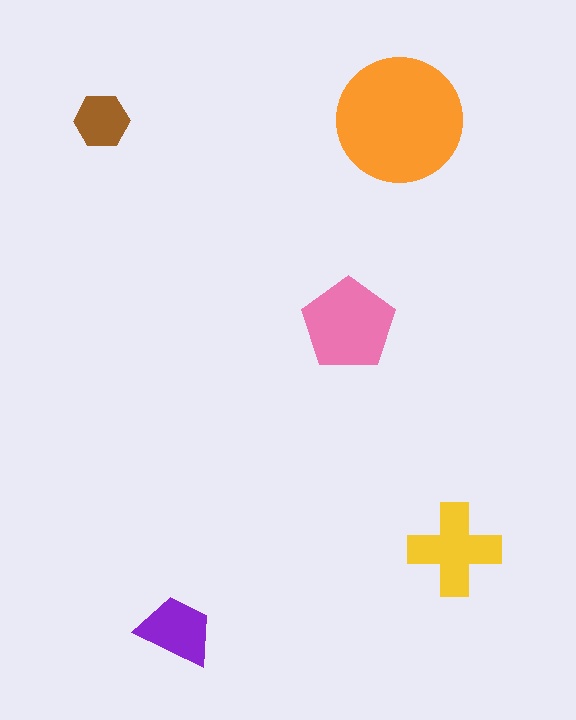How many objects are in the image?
There are 5 objects in the image.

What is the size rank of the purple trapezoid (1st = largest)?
4th.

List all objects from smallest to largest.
The brown hexagon, the purple trapezoid, the yellow cross, the pink pentagon, the orange circle.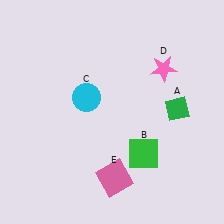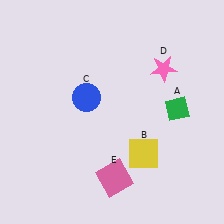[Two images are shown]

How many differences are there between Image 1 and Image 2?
There are 2 differences between the two images.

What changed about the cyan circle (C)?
In Image 1, C is cyan. In Image 2, it changed to blue.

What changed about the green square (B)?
In Image 1, B is green. In Image 2, it changed to yellow.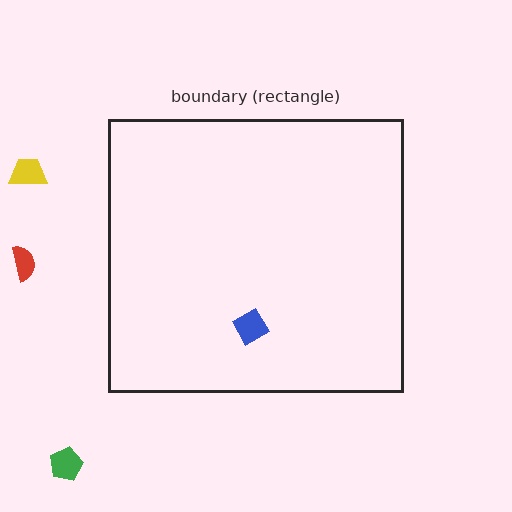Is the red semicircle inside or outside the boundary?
Outside.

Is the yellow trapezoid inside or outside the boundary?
Outside.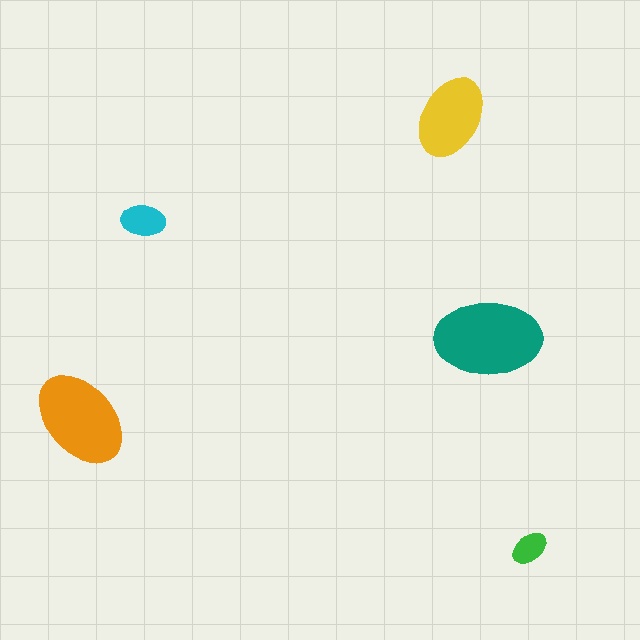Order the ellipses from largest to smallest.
the teal one, the orange one, the yellow one, the cyan one, the green one.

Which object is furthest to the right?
The green ellipse is rightmost.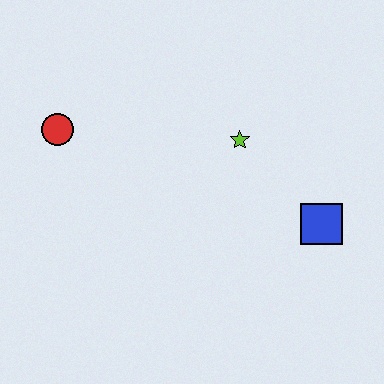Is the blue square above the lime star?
No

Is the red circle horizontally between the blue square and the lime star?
No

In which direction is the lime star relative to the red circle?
The lime star is to the right of the red circle.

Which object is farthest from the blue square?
The red circle is farthest from the blue square.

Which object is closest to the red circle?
The lime star is closest to the red circle.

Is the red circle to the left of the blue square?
Yes